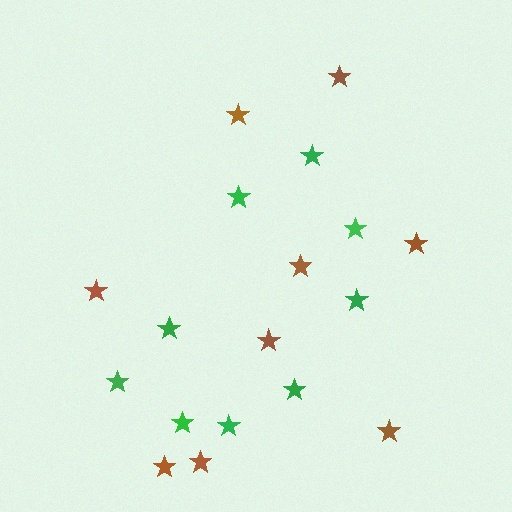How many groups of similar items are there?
There are 2 groups: one group of brown stars (9) and one group of green stars (9).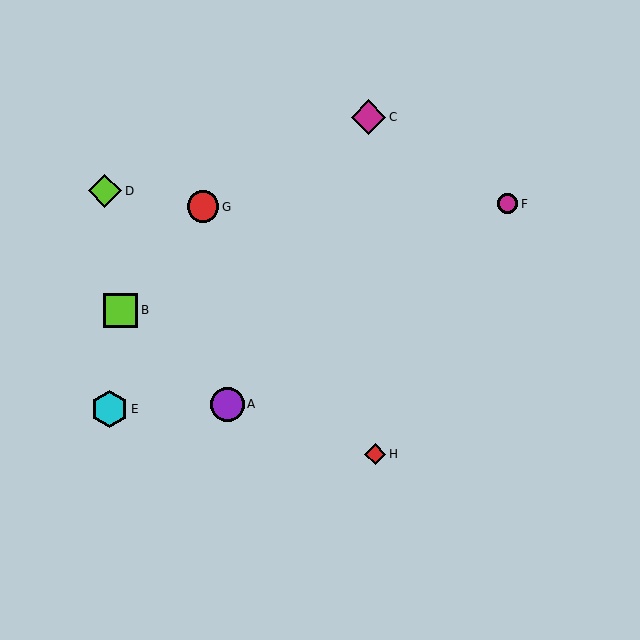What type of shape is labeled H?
Shape H is a red diamond.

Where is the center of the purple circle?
The center of the purple circle is at (227, 404).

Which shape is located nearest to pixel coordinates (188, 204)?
The red circle (labeled G) at (203, 207) is nearest to that location.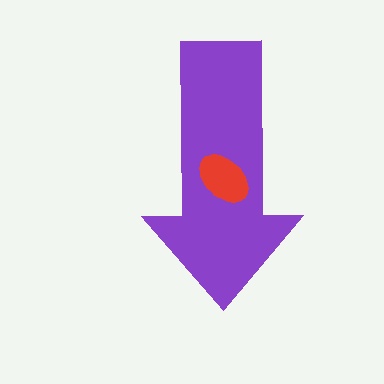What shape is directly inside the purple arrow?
The red ellipse.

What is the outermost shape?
The purple arrow.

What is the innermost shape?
The red ellipse.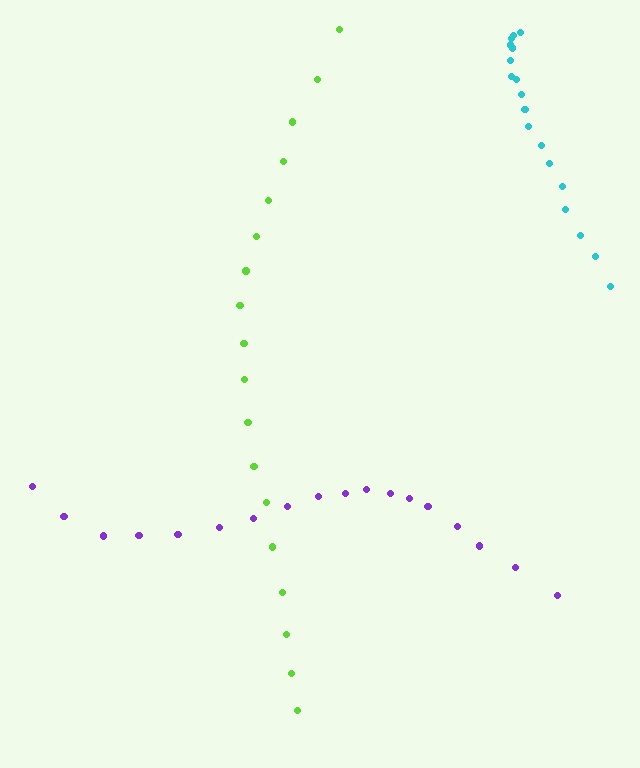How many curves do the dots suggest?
There are 3 distinct paths.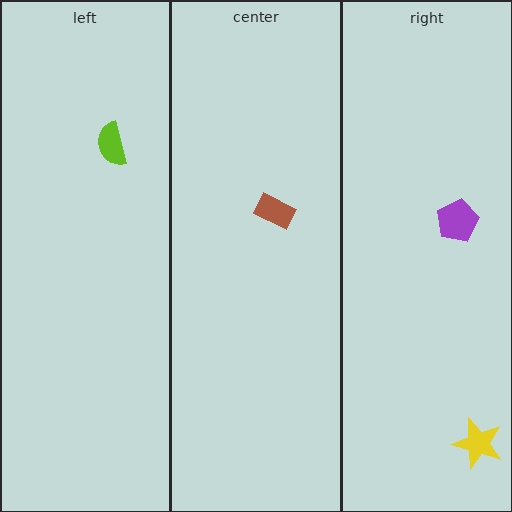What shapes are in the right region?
The yellow star, the purple pentagon.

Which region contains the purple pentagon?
The right region.